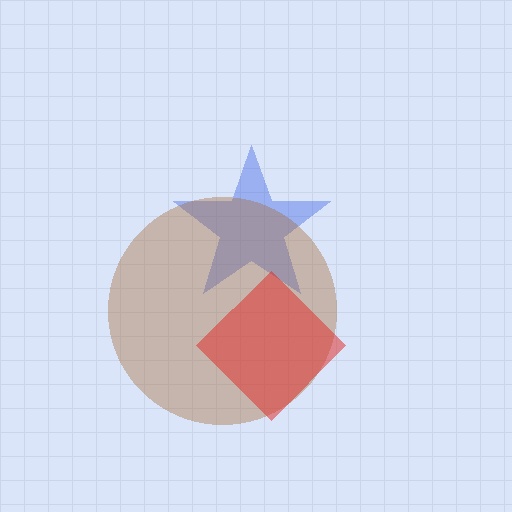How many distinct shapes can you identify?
There are 3 distinct shapes: a blue star, a brown circle, a red diamond.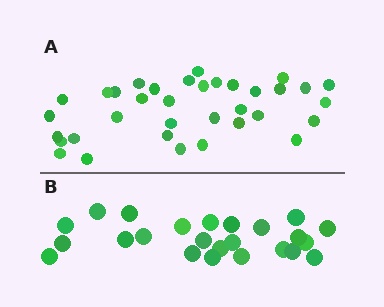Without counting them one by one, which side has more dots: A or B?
Region A (the top region) has more dots.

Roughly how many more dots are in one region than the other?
Region A has roughly 12 or so more dots than region B.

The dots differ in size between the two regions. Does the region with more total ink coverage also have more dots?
No. Region B has more total ink coverage because its dots are larger, but region A actually contains more individual dots. Total area can be misleading — the number of items is what matters here.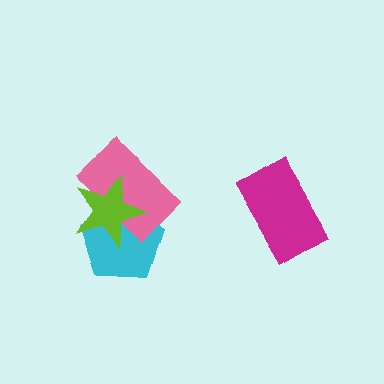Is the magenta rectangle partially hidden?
No, no other shape covers it.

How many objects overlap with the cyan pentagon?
2 objects overlap with the cyan pentagon.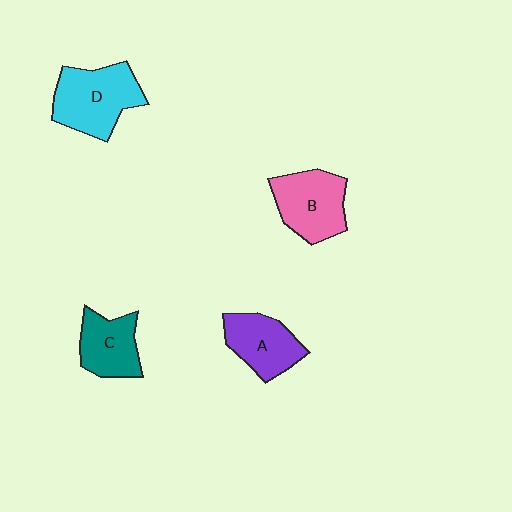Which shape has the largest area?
Shape D (cyan).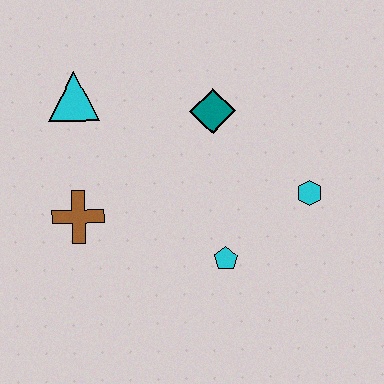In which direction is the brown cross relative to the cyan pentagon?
The brown cross is to the left of the cyan pentagon.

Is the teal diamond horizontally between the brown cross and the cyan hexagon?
Yes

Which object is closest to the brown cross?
The cyan triangle is closest to the brown cross.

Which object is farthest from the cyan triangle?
The cyan hexagon is farthest from the cyan triangle.